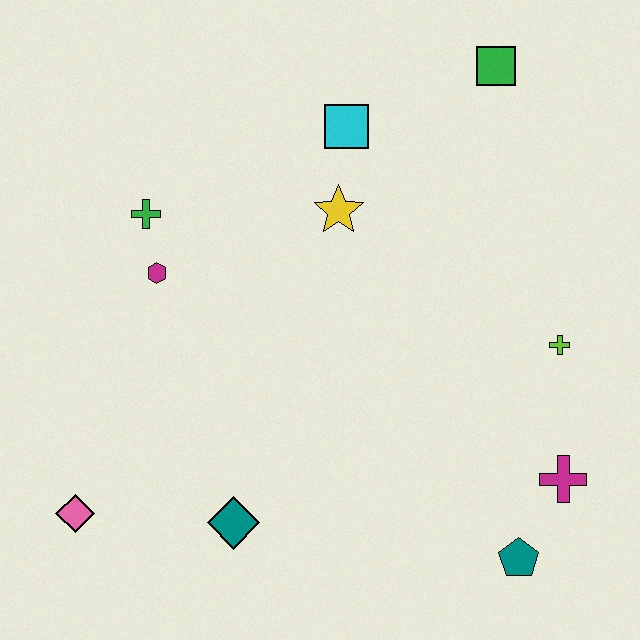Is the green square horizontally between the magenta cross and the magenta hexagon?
Yes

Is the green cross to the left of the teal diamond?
Yes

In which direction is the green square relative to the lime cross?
The green square is above the lime cross.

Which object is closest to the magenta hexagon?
The green cross is closest to the magenta hexagon.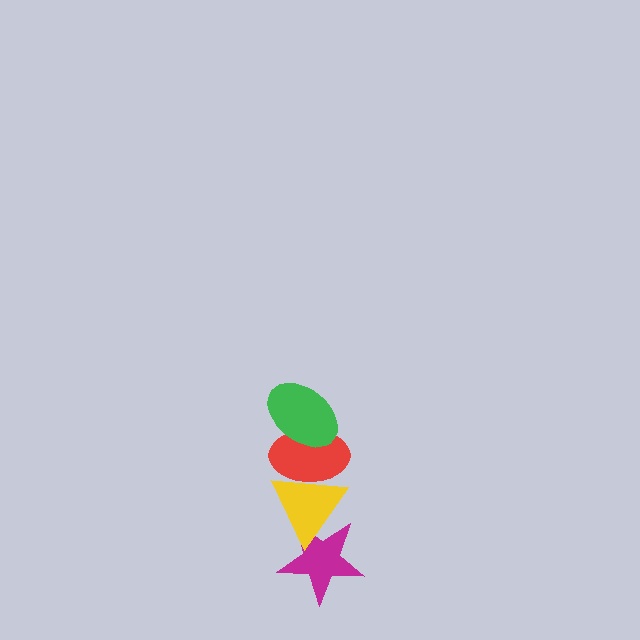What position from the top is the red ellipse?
The red ellipse is 2nd from the top.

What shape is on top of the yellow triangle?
The red ellipse is on top of the yellow triangle.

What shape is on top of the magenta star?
The yellow triangle is on top of the magenta star.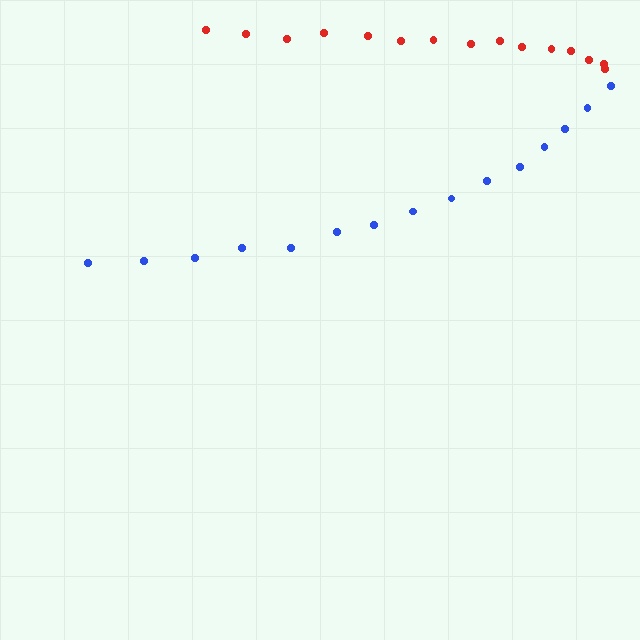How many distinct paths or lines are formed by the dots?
There are 2 distinct paths.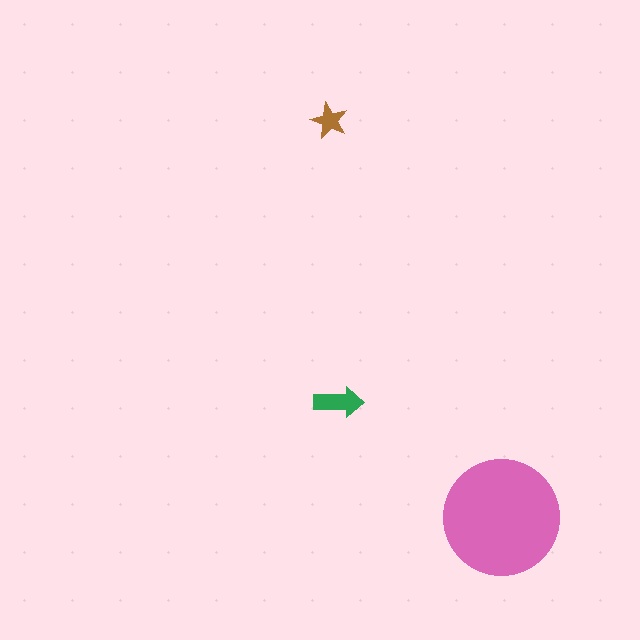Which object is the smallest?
The brown star.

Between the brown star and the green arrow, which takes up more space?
The green arrow.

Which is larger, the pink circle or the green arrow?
The pink circle.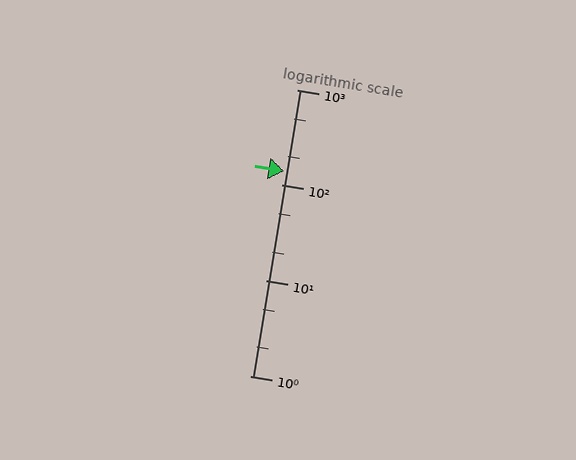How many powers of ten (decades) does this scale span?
The scale spans 3 decades, from 1 to 1000.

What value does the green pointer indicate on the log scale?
The pointer indicates approximately 140.